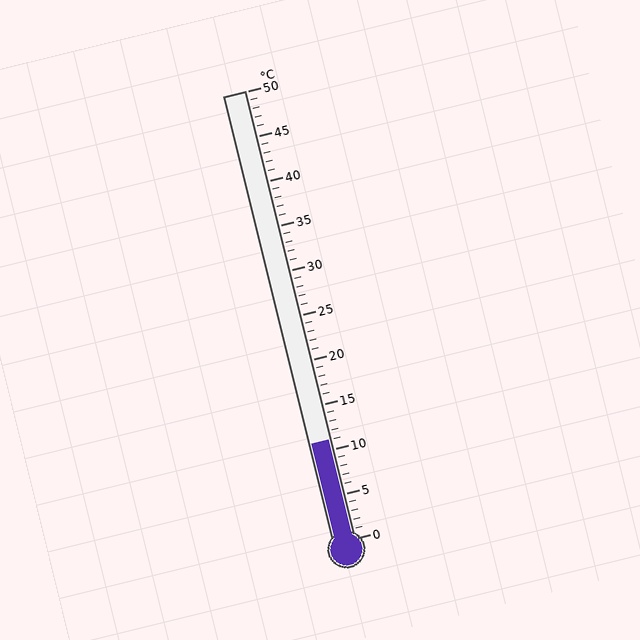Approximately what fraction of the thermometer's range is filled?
The thermometer is filled to approximately 20% of its range.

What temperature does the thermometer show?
The thermometer shows approximately 11°C.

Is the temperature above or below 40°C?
The temperature is below 40°C.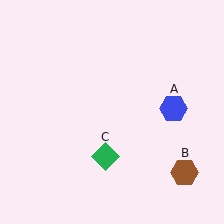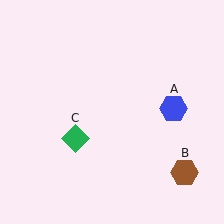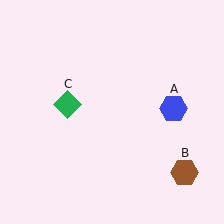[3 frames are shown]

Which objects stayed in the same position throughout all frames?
Blue hexagon (object A) and brown hexagon (object B) remained stationary.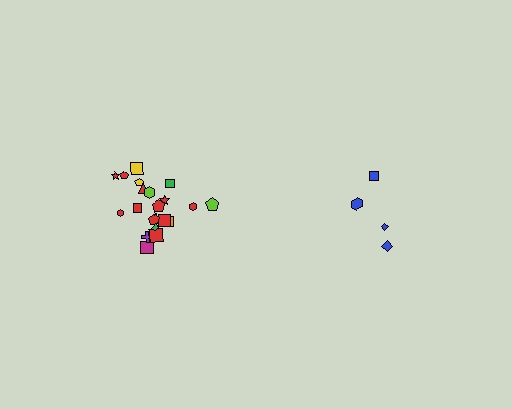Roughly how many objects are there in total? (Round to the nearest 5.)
Roughly 25 objects in total.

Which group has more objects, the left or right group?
The left group.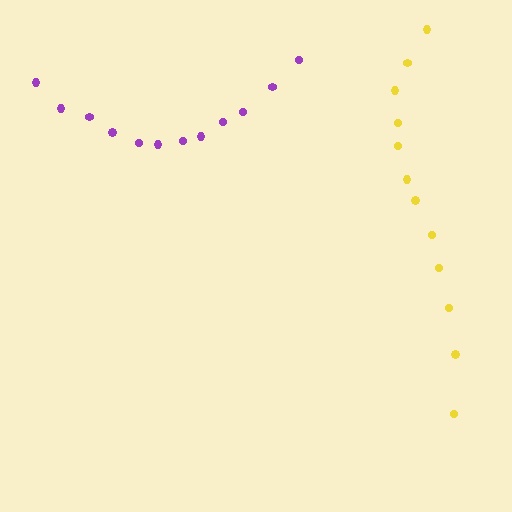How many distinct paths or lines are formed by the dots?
There are 2 distinct paths.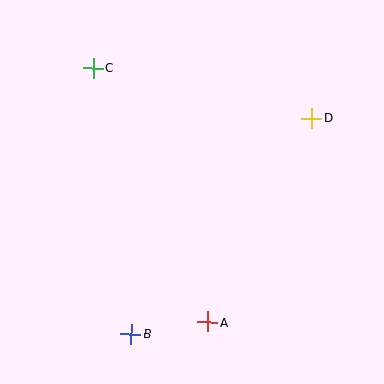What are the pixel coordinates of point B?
Point B is at (131, 334).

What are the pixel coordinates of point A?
Point A is at (208, 322).